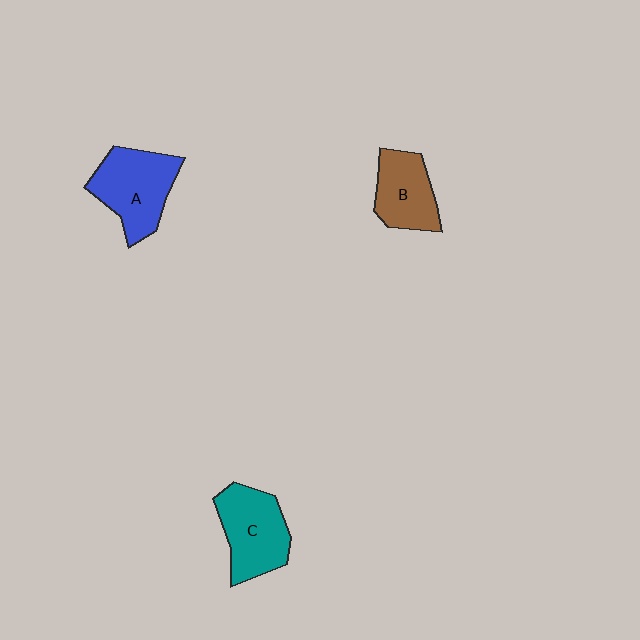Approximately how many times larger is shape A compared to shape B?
Approximately 1.3 times.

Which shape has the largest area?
Shape A (blue).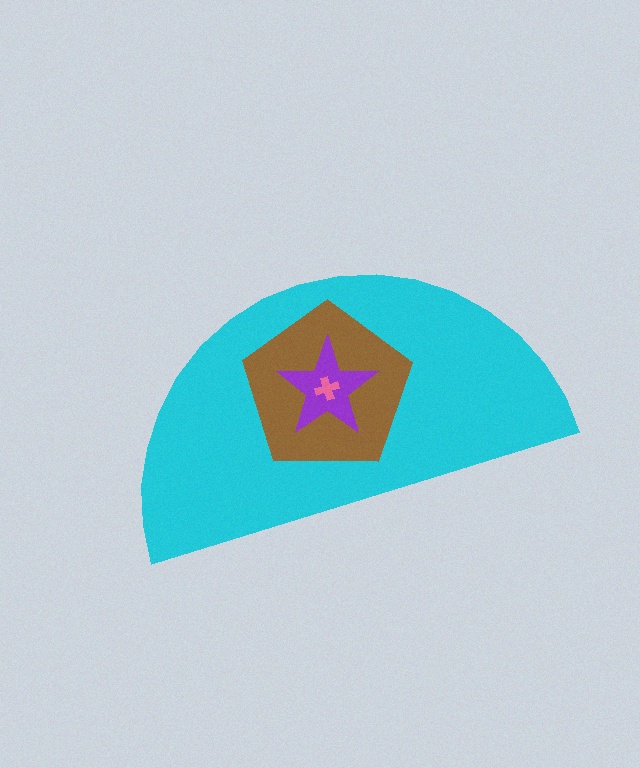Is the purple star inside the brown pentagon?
Yes.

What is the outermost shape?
The cyan semicircle.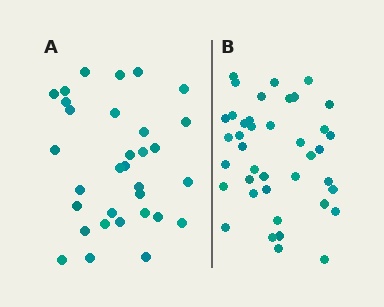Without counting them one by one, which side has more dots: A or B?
Region B (the right region) has more dots.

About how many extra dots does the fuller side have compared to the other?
Region B has roughly 8 or so more dots than region A.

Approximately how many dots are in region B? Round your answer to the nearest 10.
About 40 dots.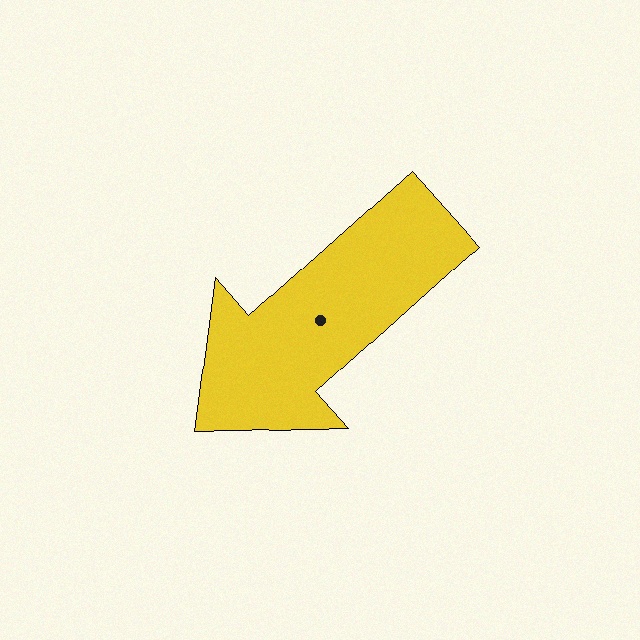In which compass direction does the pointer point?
Southwest.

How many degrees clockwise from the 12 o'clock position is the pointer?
Approximately 228 degrees.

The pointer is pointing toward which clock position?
Roughly 8 o'clock.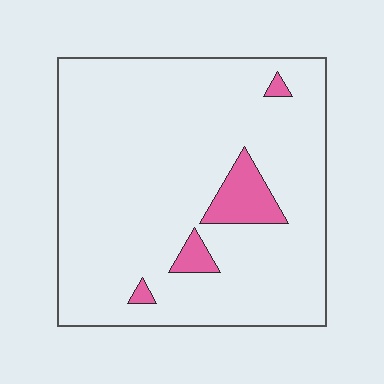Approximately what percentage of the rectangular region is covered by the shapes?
Approximately 10%.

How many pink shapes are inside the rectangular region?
4.